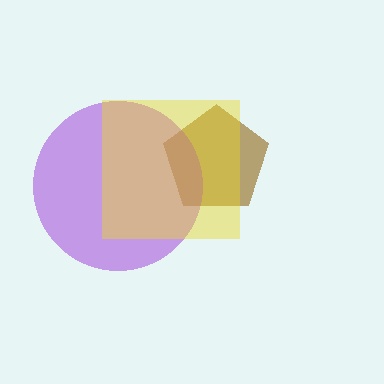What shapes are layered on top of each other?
The layered shapes are: a brown pentagon, a purple circle, a yellow square.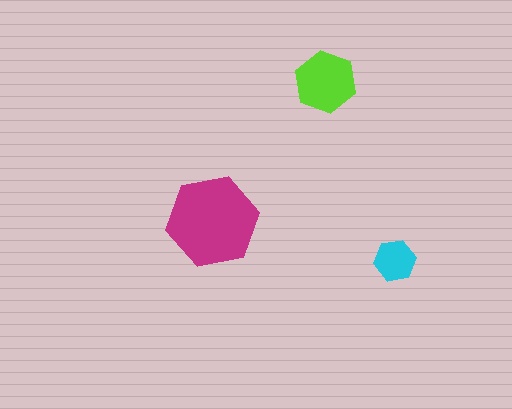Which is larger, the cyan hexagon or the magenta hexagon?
The magenta one.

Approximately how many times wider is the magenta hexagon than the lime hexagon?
About 1.5 times wider.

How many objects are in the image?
There are 3 objects in the image.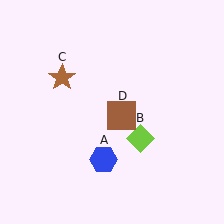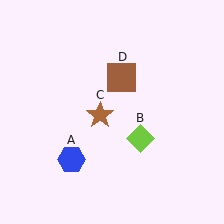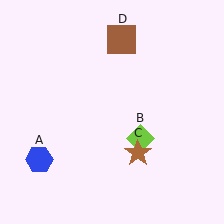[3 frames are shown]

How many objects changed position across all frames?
3 objects changed position: blue hexagon (object A), brown star (object C), brown square (object D).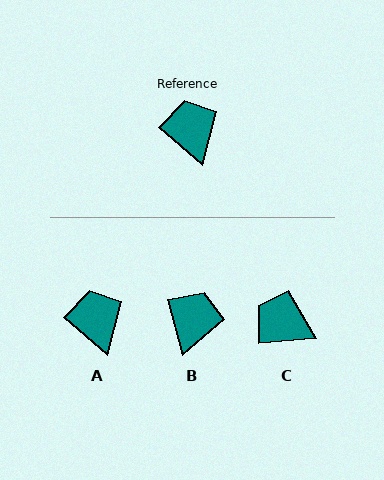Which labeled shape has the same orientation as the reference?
A.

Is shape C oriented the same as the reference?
No, it is off by about 45 degrees.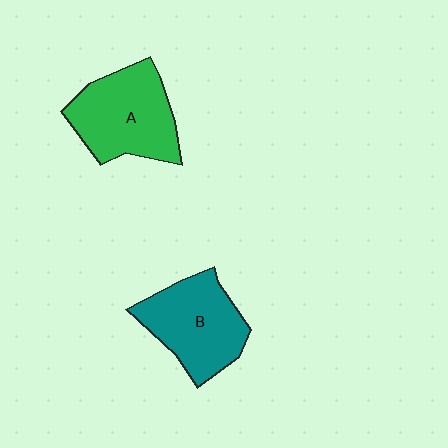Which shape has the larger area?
Shape A (green).